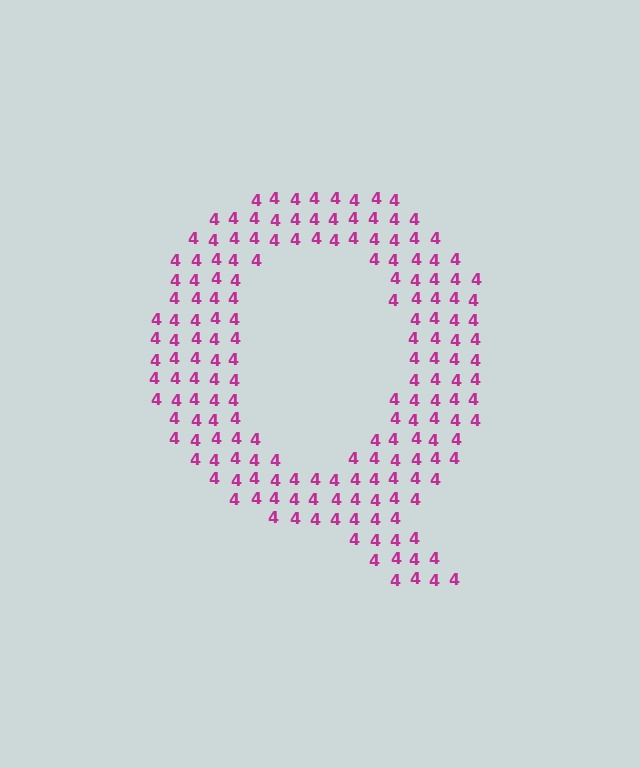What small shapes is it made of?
It is made of small digit 4's.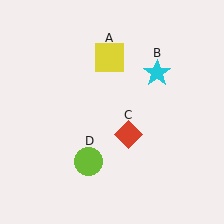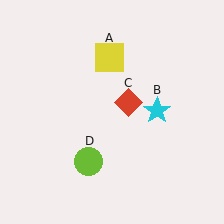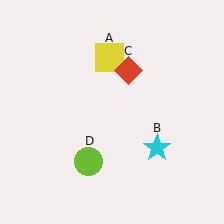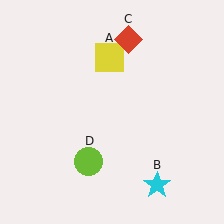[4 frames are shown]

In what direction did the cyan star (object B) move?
The cyan star (object B) moved down.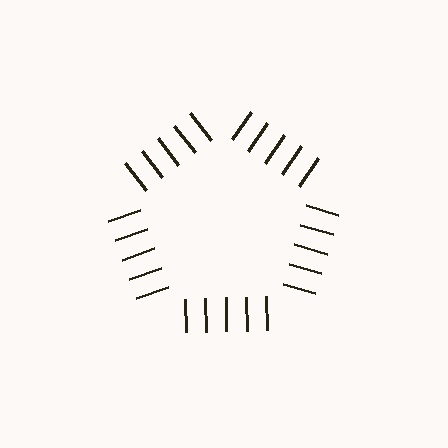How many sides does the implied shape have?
5 sides — the line-ends trace a pentagon.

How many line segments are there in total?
25 — 5 along each of the 5 edges.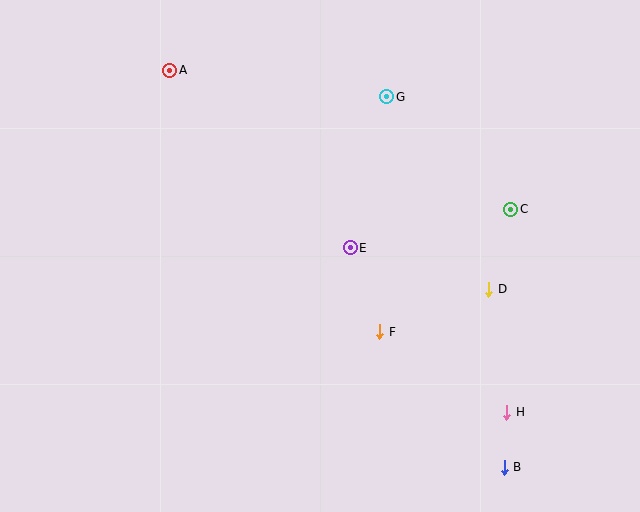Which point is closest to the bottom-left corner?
Point F is closest to the bottom-left corner.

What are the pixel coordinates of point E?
Point E is at (350, 248).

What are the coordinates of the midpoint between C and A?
The midpoint between C and A is at (340, 140).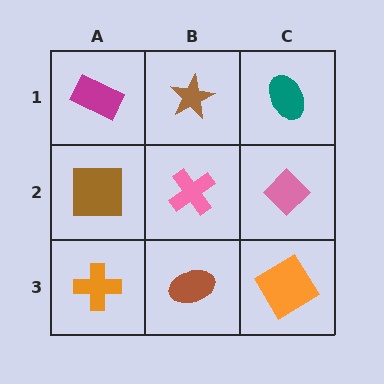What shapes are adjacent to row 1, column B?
A pink cross (row 2, column B), a magenta rectangle (row 1, column A), a teal ellipse (row 1, column C).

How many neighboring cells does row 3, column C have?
2.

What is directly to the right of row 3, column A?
A brown ellipse.